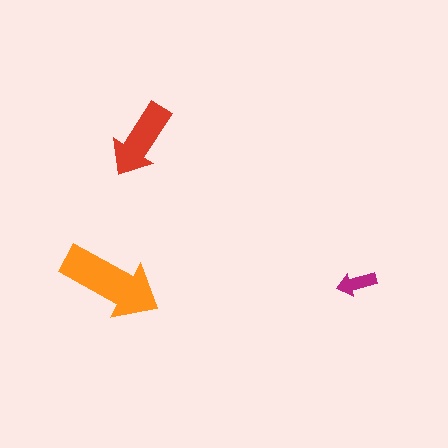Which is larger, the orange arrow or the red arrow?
The orange one.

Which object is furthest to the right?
The magenta arrow is rightmost.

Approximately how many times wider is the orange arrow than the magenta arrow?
About 2.5 times wider.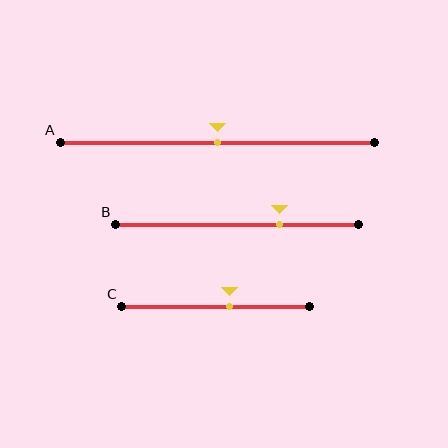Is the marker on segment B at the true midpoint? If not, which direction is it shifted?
No, the marker on segment B is shifted to the right by about 17% of the segment length.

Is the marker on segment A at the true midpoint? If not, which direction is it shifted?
Yes, the marker on segment A is at the true midpoint.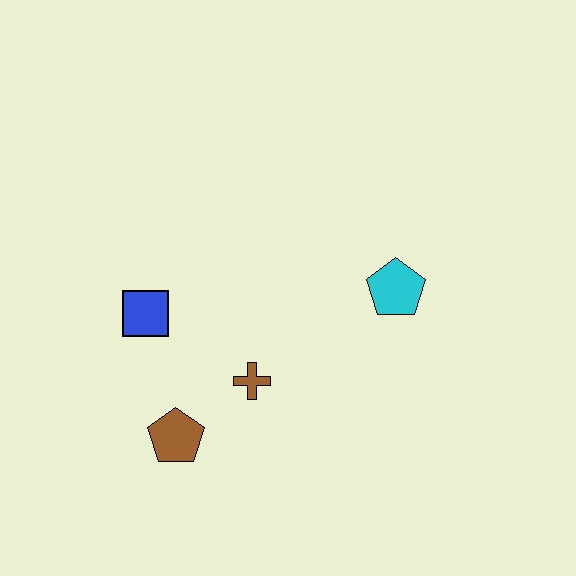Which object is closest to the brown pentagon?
The brown cross is closest to the brown pentagon.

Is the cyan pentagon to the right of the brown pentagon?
Yes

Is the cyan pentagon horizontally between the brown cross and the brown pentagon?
No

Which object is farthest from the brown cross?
The cyan pentagon is farthest from the brown cross.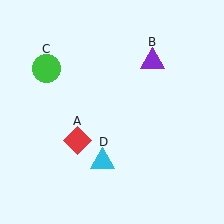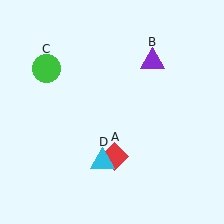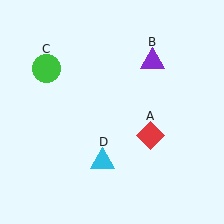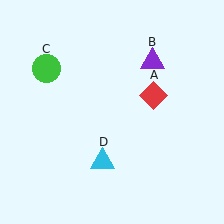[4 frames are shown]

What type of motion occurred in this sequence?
The red diamond (object A) rotated counterclockwise around the center of the scene.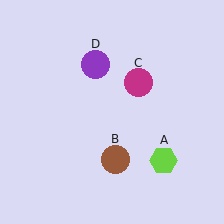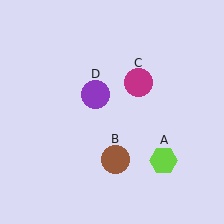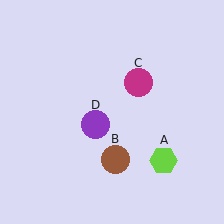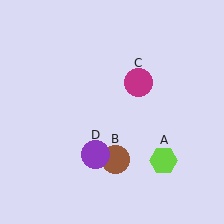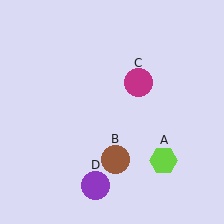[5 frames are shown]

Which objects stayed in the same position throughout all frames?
Lime hexagon (object A) and brown circle (object B) and magenta circle (object C) remained stationary.